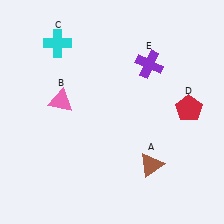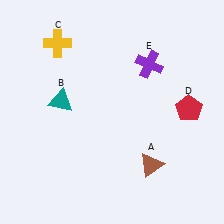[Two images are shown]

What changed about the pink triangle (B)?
In Image 1, B is pink. In Image 2, it changed to teal.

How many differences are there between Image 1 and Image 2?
There are 2 differences between the two images.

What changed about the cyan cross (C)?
In Image 1, C is cyan. In Image 2, it changed to yellow.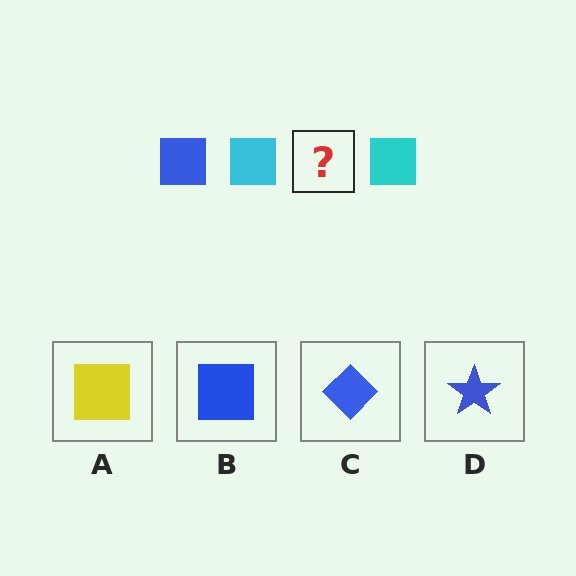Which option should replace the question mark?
Option B.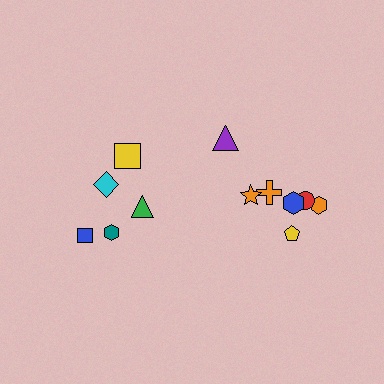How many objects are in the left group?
There are 5 objects.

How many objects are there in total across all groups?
There are 12 objects.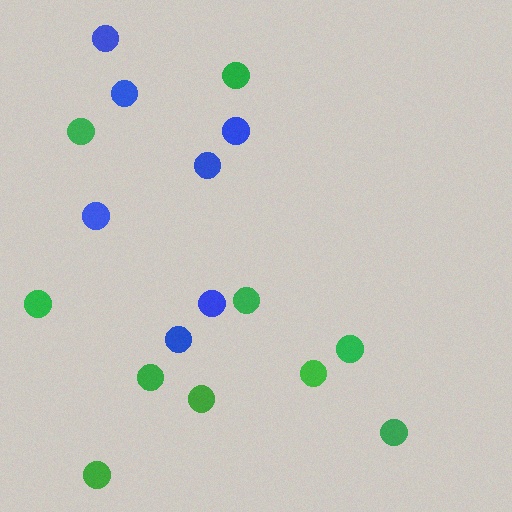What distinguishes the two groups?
There are 2 groups: one group of green circles (10) and one group of blue circles (7).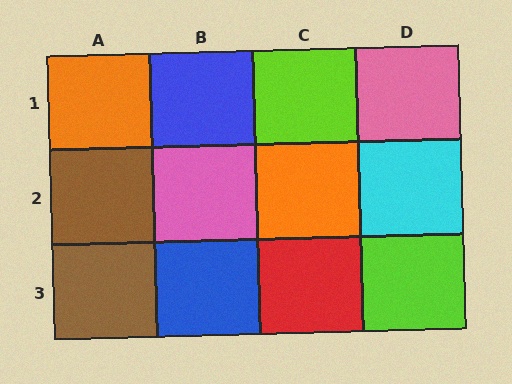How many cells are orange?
2 cells are orange.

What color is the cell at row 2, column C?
Orange.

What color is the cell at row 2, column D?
Cyan.